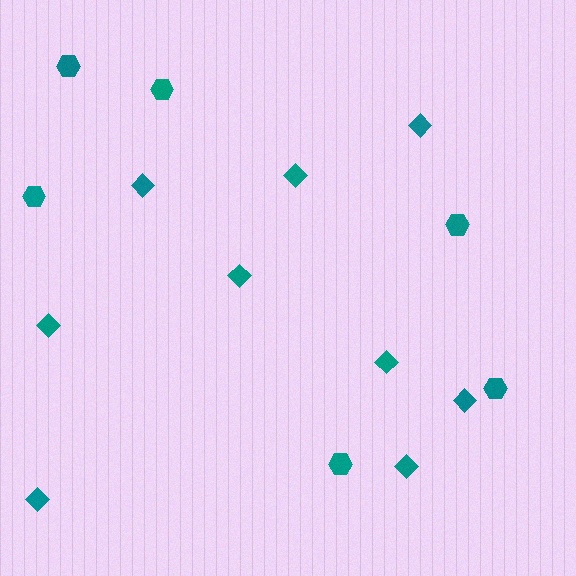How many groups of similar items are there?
There are 2 groups: one group of hexagons (6) and one group of diamonds (9).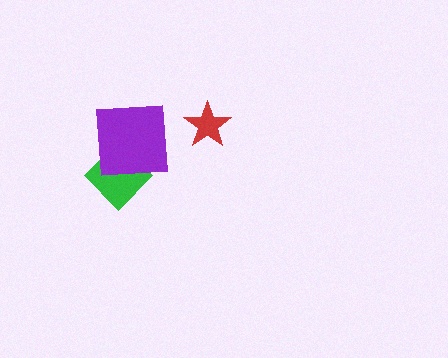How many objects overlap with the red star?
0 objects overlap with the red star.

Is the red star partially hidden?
No, no other shape covers it.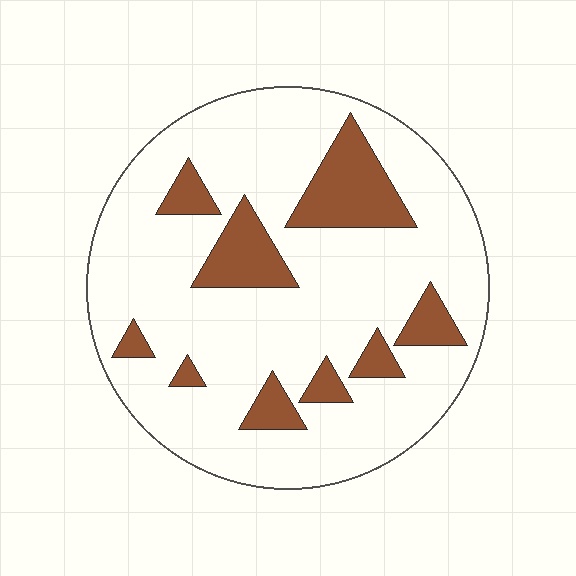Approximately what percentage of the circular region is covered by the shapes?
Approximately 20%.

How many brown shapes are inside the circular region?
9.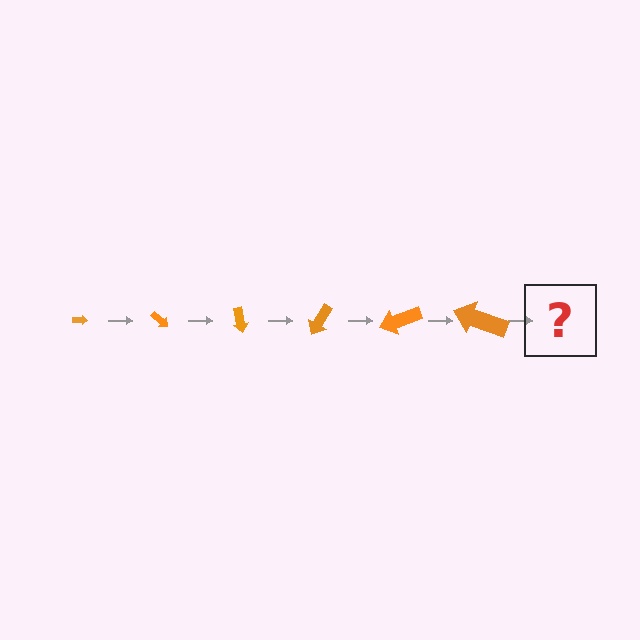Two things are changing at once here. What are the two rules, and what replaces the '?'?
The two rules are that the arrow grows larger each step and it rotates 40 degrees each step. The '?' should be an arrow, larger than the previous one and rotated 240 degrees from the start.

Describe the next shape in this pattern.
It should be an arrow, larger than the previous one and rotated 240 degrees from the start.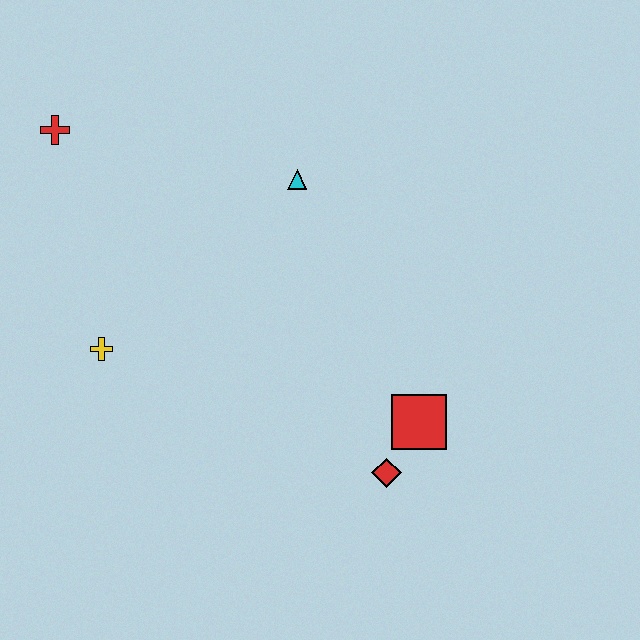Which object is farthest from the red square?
The red cross is farthest from the red square.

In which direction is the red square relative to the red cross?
The red square is to the right of the red cross.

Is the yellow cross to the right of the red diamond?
No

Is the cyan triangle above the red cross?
No